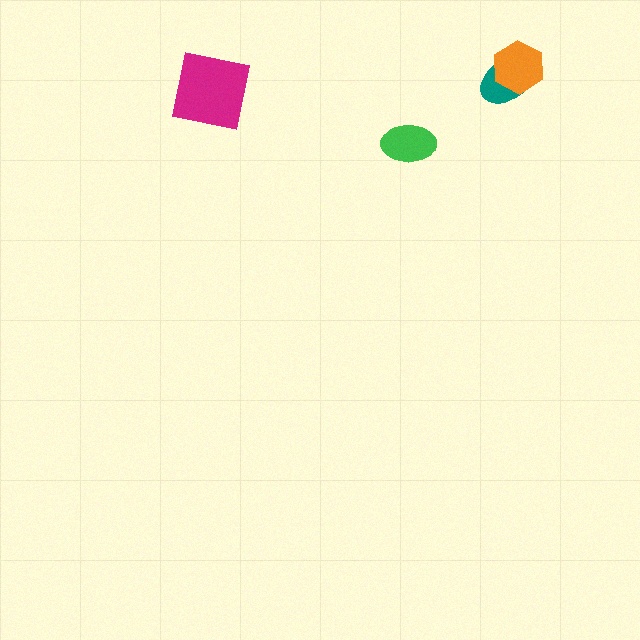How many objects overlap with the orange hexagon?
1 object overlaps with the orange hexagon.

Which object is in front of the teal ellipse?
The orange hexagon is in front of the teal ellipse.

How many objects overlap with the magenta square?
0 objects overlap with the magenta square.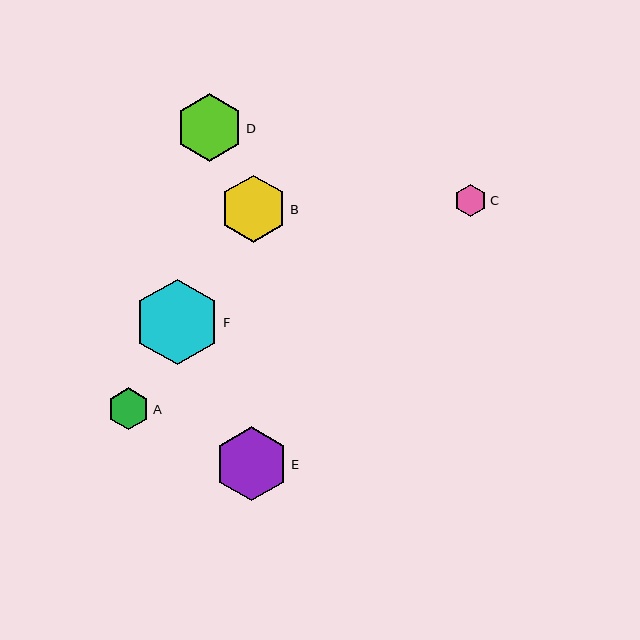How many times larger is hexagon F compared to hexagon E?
Hexagon F is approximately 1.2 times the size of hexagon E.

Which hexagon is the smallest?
Hexagon C is the smallest with a size of approximately 32 pixels.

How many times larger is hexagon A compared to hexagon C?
Hexagon A is approximately 1.3 times the size of hexagon C.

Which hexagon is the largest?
Hexagon F is the largest with a size of approximately 86 pixels.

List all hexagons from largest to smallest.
From largest to smallest: F, E, D, B, A, C.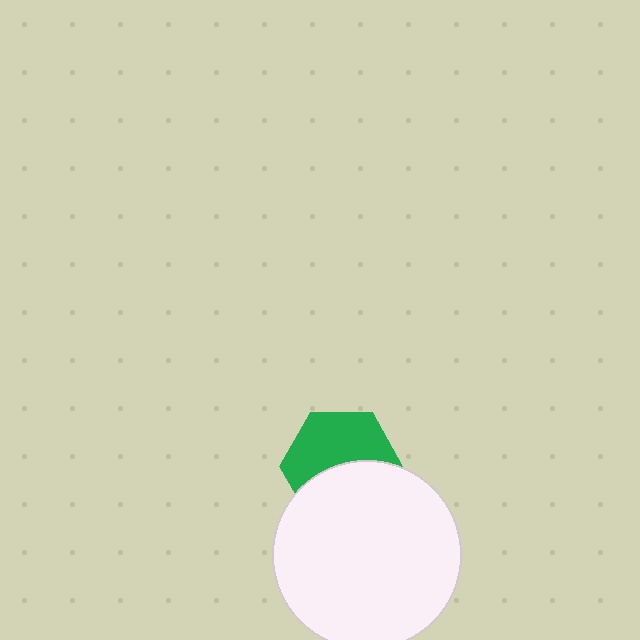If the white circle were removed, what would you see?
You would see the complete green hexagon.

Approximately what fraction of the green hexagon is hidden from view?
Roughly 46% of the green hexagon is hidden behind the white circle.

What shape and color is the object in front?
The object in front is a white circle.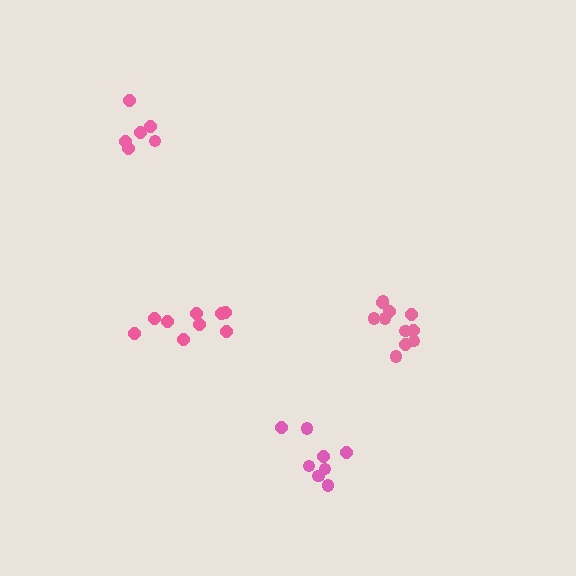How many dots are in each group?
Group 1: 11 dots, Group 2: 6 dots, Group 3: 8 dots, Group 4: 9 dots (34 total).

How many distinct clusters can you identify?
There are 4 distinct clusters.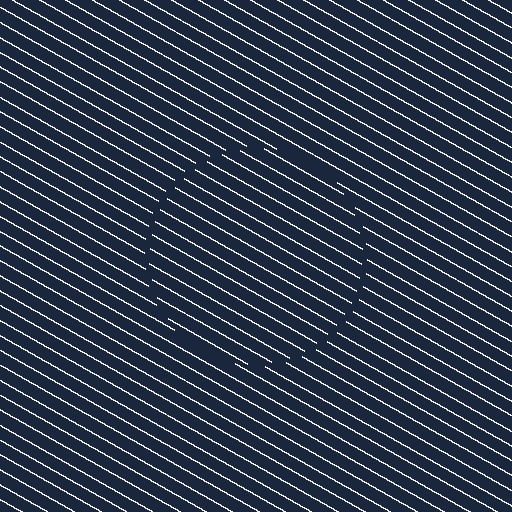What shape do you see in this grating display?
An illusory circle. The interior of the shape contains the same grating, shifted by half a period — the contour is defined by the phase discontinuity where line-ends from the inner and outer gratings abut.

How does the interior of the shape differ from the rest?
The interior of the shape contains the same grating, shifted by half a period — the contour is defined by the phase discontinuity where line-ends from the inner and outer gratings abut.